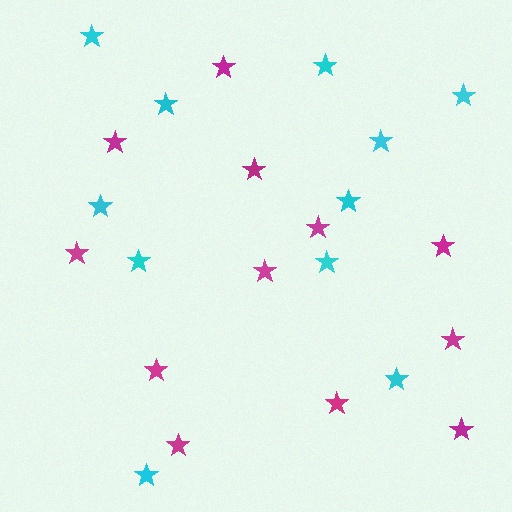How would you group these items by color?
There are 2 groups: one group of magenta stars (12) and one group of cyan stars (11).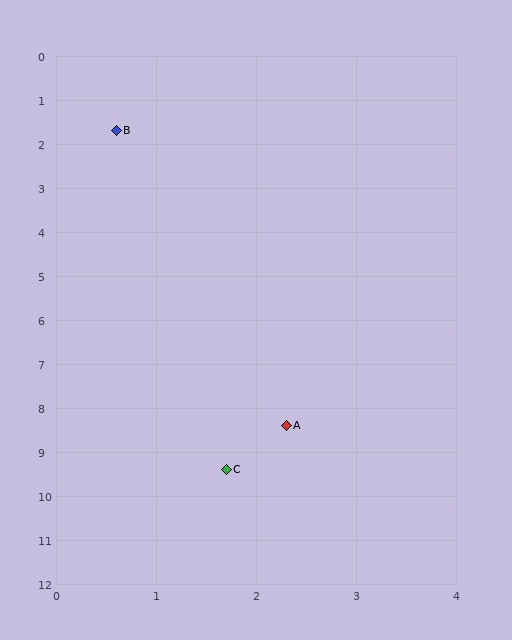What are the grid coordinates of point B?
Point B is at approximately (0.6, 1.7).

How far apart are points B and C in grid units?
Points B and C are about 7.8 grid units apart.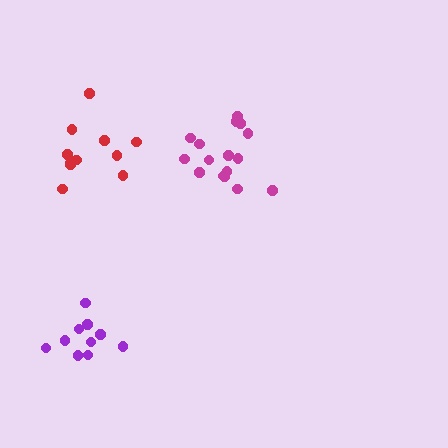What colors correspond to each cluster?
The clusters are colored: magenta, purple, red.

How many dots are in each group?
Group 1: 16 dots, Group 2: 10 dots, Group 3: 11 dots (37 total).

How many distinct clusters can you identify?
There are 3 distinct clusters.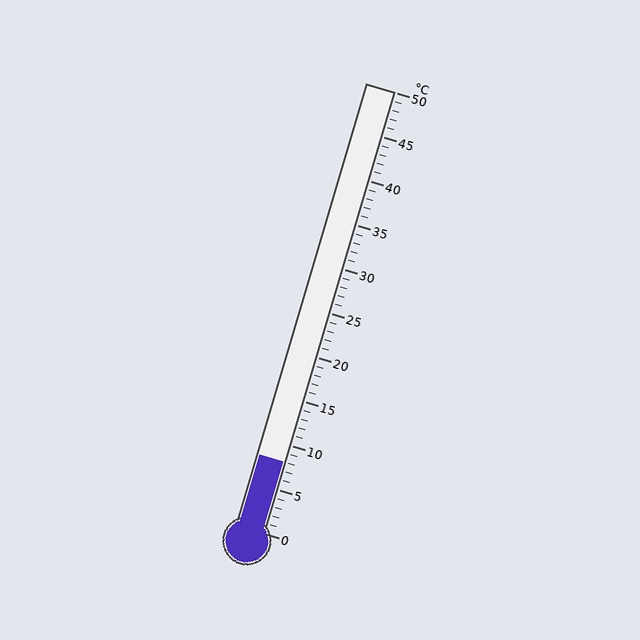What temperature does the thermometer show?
The thermometer shows approximately 8°C.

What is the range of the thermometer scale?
The thermometer scale ranges from 0°C to 50°C.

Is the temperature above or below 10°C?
The temperature is below 10°C.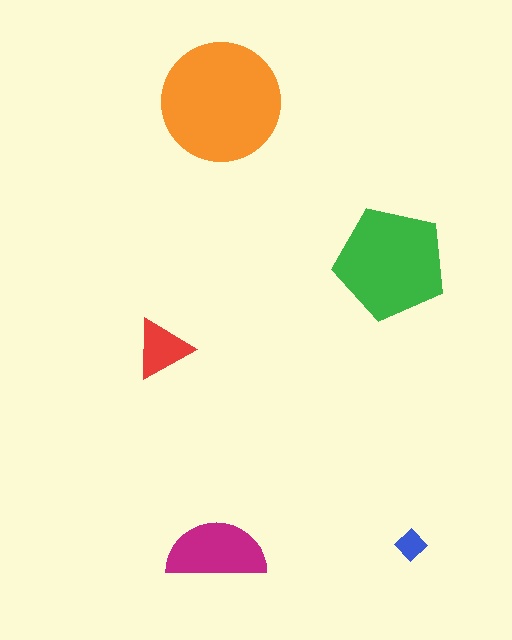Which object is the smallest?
The blue diamond.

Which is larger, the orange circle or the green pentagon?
The orange circle.